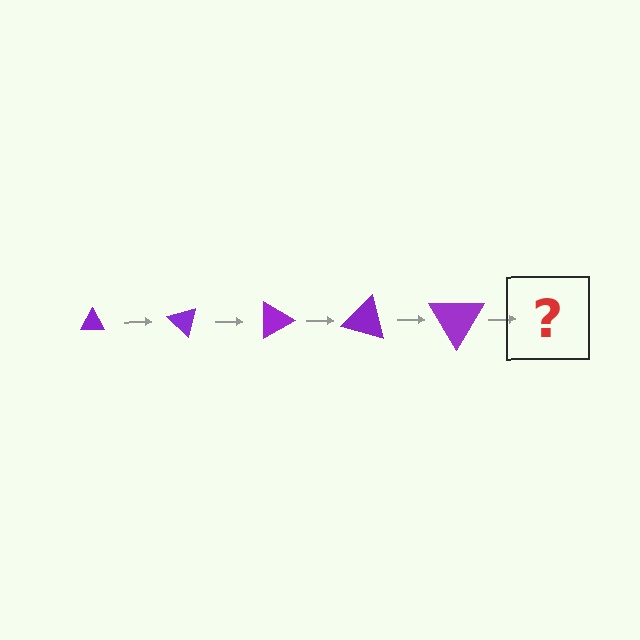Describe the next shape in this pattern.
It should be a triangle, larger than the previous one and rotated 225 degrees from the start.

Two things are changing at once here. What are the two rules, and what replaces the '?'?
The two rules are that the triangle grows larger each step and it rotates 45 degrees each step. The '?' should be a triangle, larger than the previous one and rotated 225 degrees from the start.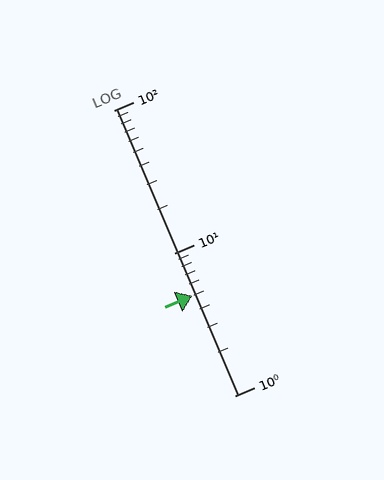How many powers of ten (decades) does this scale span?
The scale spans 2 decades, from 1 to 100.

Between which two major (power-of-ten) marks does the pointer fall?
The pointer is between 1 and 10.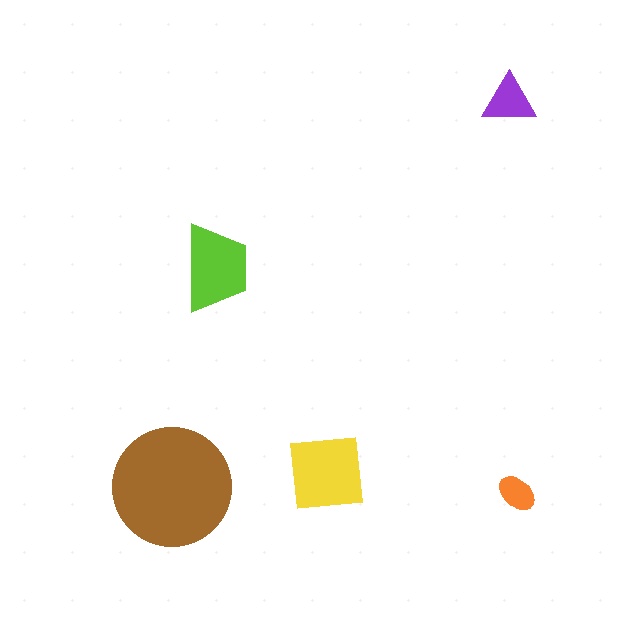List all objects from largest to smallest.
The brown circle, the yellow square, the lime trapezoid, the purple triangle, the orange ellipse.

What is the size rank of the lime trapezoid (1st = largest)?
3rd.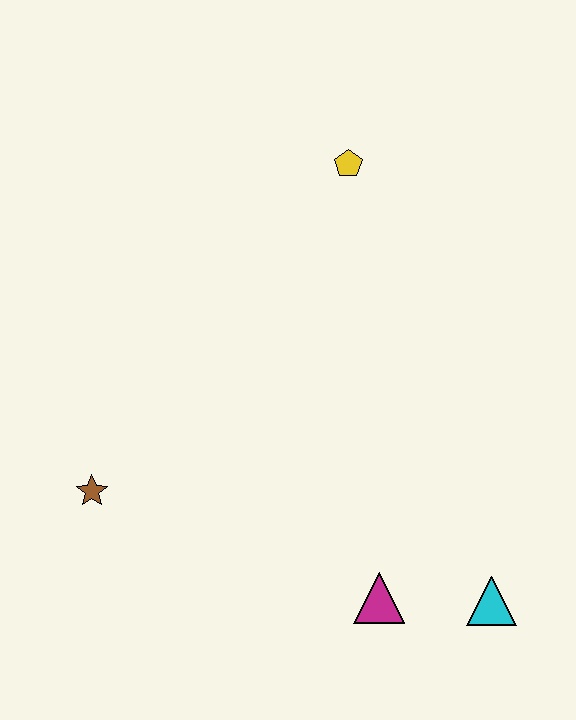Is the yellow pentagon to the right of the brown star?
Yes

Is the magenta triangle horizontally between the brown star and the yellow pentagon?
No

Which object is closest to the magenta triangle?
The cyan triangle is closest to the magenta triangle.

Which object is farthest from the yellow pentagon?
The cyan triangle is farthest from the yellow pentagon.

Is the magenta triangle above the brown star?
No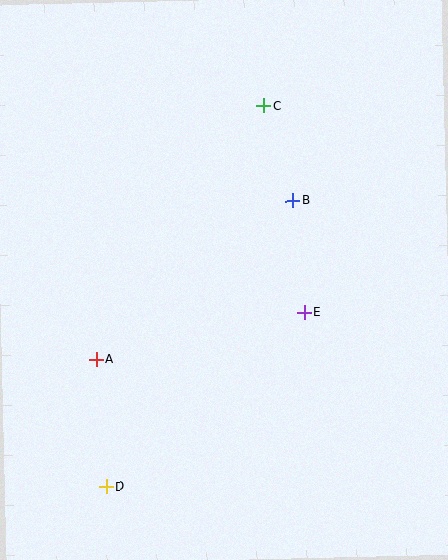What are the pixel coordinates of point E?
Point E is at (304, 312).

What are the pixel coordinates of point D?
Point D is at (106, 487).